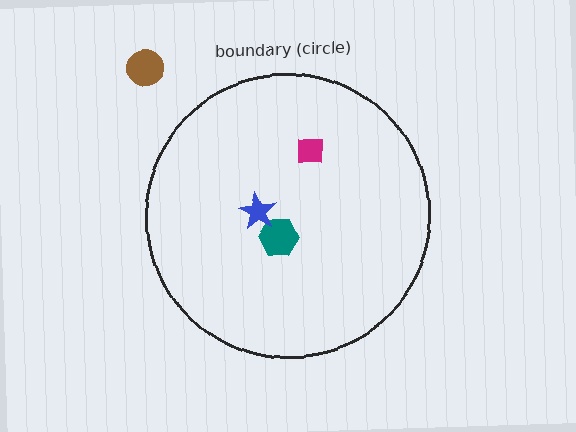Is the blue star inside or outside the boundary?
Inside.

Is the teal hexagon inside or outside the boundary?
Inside.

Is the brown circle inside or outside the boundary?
Outside.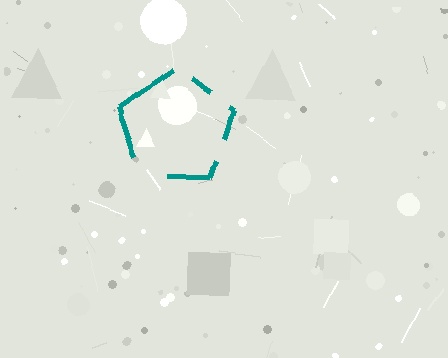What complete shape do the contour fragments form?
The contour fragments form a pentagon.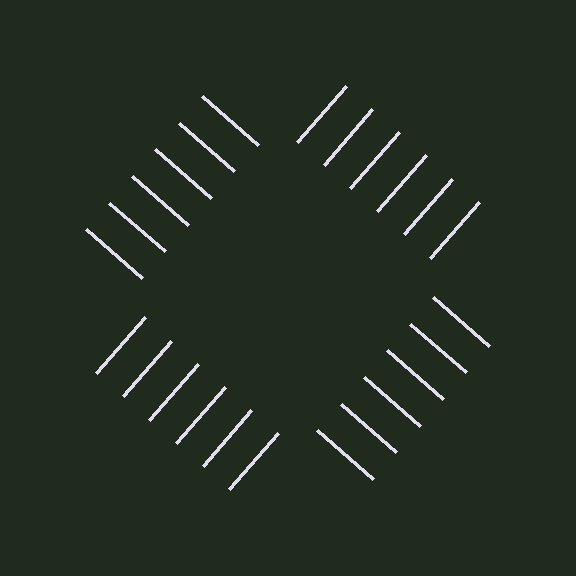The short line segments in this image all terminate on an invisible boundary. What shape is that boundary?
An illusory square — the line segments terminate on its edges but no continuous stroke is drawn.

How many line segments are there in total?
24 — 6 along each of the 4 edges.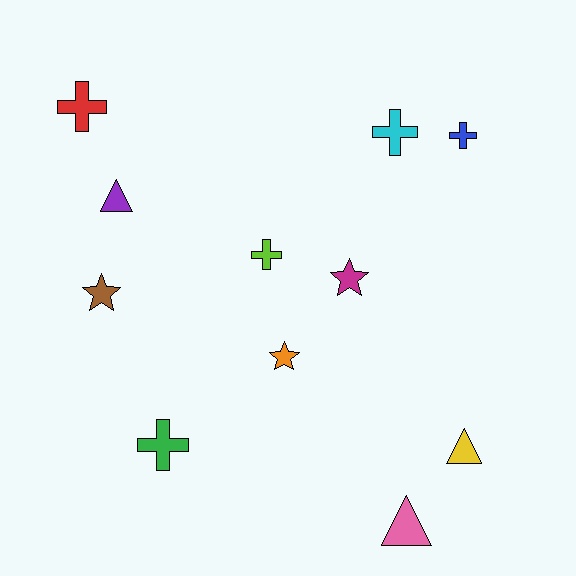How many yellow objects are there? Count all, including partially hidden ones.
There is 1 yellow object.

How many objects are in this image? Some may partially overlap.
There are 11 objects.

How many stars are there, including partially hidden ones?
There are 3 stars.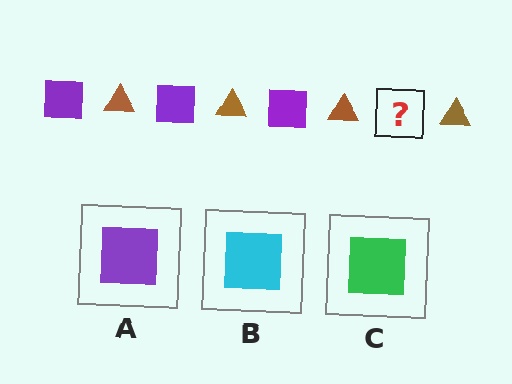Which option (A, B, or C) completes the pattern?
A.